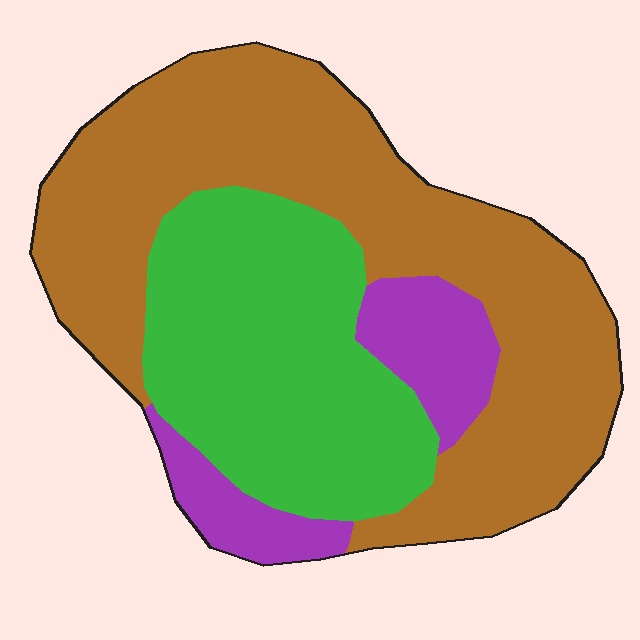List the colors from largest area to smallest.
From largest to smallest: brown, green, purple.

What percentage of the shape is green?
Green takes up about one third (1/3) of the shape.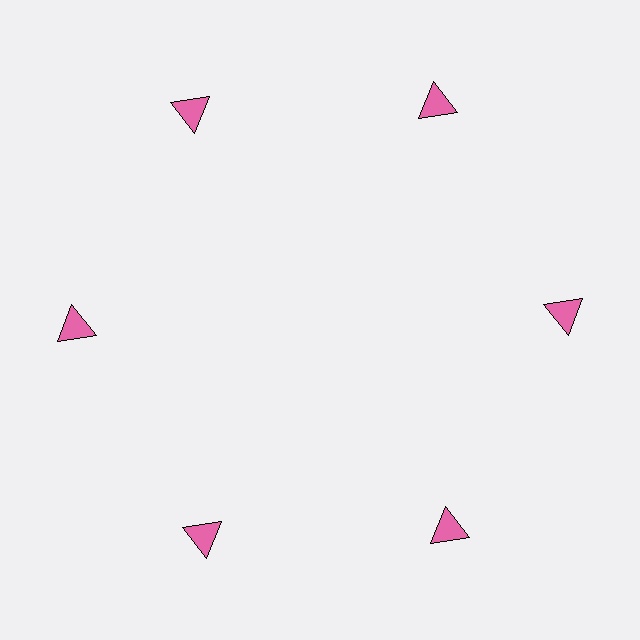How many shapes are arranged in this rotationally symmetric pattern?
There are 6 shapes, arranged in 6 groups of 1.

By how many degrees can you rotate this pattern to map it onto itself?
The pattern maps onto itself every 60 degrees of rotation.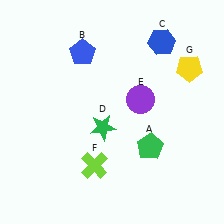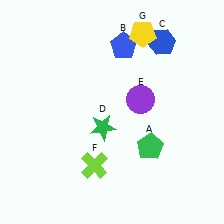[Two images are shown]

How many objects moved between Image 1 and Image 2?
2 objects moved between the two images.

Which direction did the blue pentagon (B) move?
The blue pentagon (B) moved right.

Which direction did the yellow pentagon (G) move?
The yellow pentagon (G) moved left.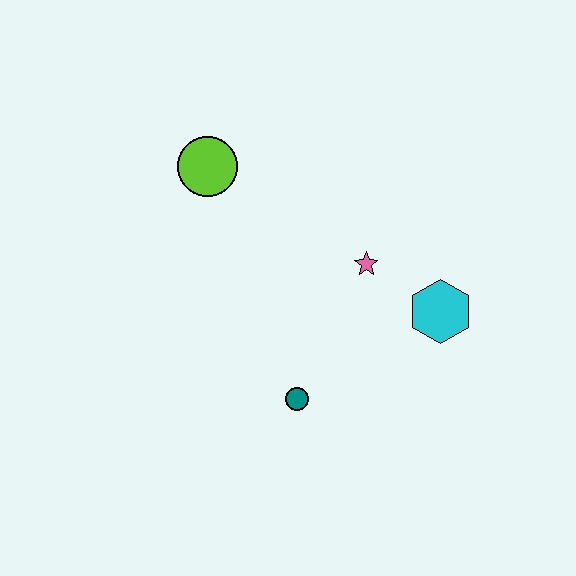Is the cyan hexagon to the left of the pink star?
No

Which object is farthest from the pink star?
The lime circle is farthest from the pink star.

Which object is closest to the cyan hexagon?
The pink star is closest to the cyan hexagon.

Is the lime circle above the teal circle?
Yes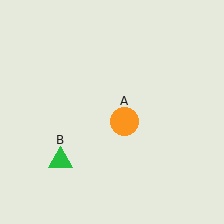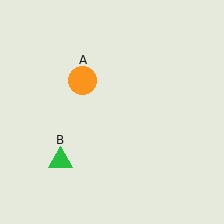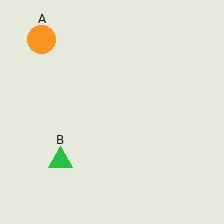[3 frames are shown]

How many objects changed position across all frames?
1 object changed position: orange circle (object A).